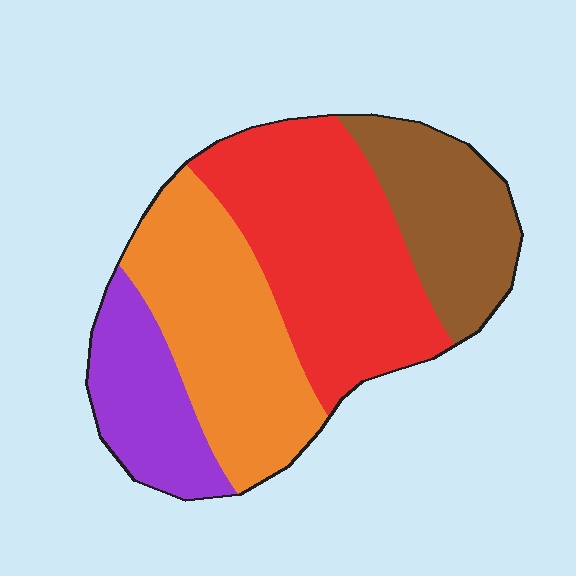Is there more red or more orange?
Red.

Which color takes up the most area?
Red, at roughly 35%.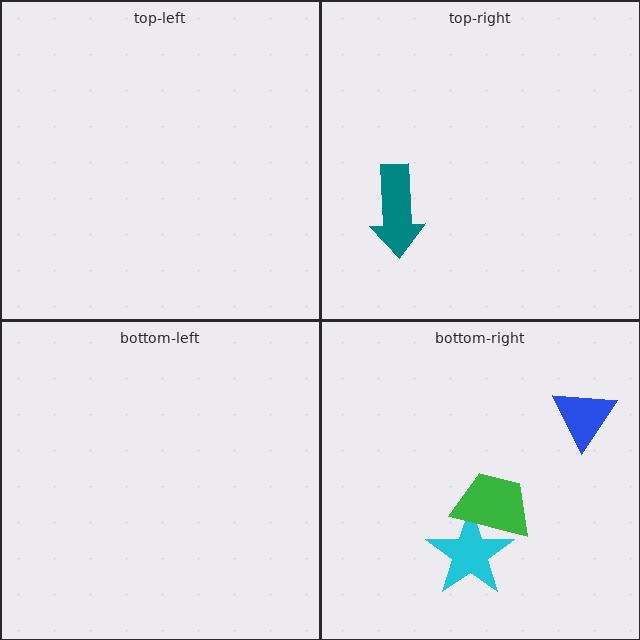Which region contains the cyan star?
The bottom-right region.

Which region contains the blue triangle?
The bottom-right region.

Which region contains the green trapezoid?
The bottom-right region.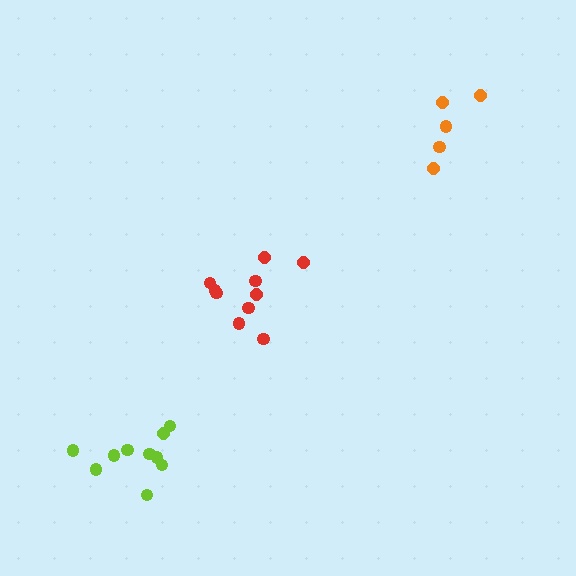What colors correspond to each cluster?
The clusters are colored: orange, lime, red.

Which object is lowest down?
The lime cluster is bottommost.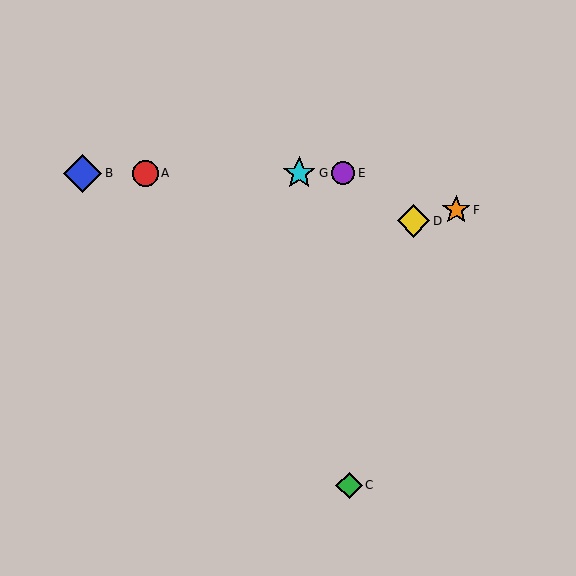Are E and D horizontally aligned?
No, E is at y≈173 and D is at y≈221.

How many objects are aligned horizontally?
4 objects (A, B, E, G) are aligned horizontally.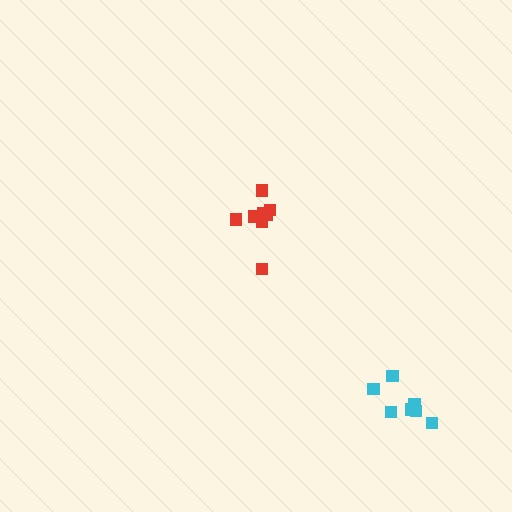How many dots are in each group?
Group 1: 8 dots, Group 2: 8 dots (16 total).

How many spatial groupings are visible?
There are 2 spatial groupings.